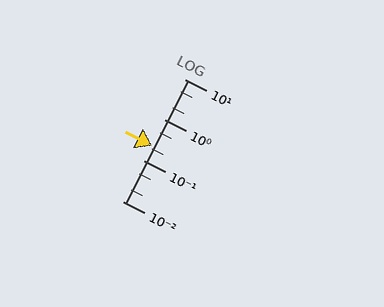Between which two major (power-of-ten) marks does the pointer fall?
The pointer is between 0.1 and 1.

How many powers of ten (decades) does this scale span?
The scale spans 3 decades, from 0.01 to 10.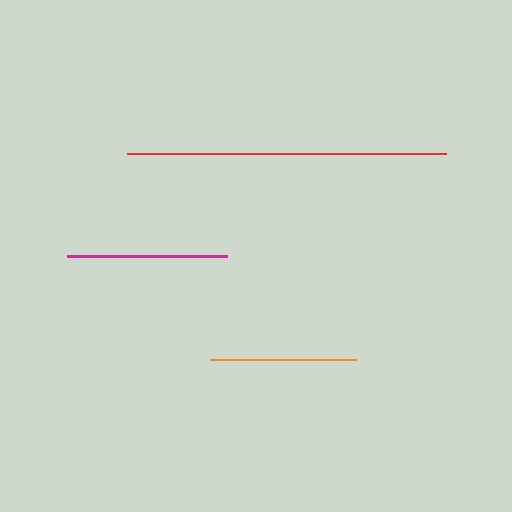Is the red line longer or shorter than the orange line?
The red line is longer than the orange line.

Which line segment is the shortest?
The orange line is the shortest at approximately 146 pixels.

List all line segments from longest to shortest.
From longest to shortest: red, magenta, orange.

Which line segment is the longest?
The red line is the longest at approximately 319 pixels.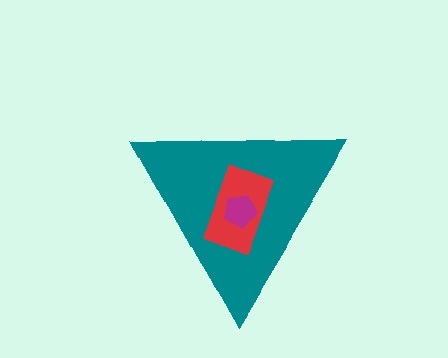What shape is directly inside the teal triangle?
The red rectangle.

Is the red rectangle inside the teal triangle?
Yes.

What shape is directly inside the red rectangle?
The magenta pentagon.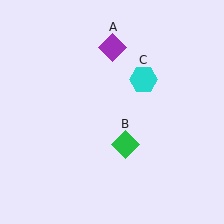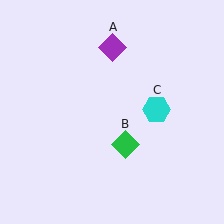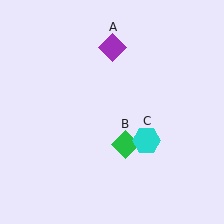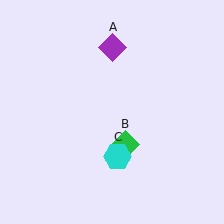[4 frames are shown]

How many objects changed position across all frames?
1 object changed position: cyan hexagon (object C).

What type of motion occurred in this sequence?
The cyan hexagon (object C) rotated clockwise around the center of the scene.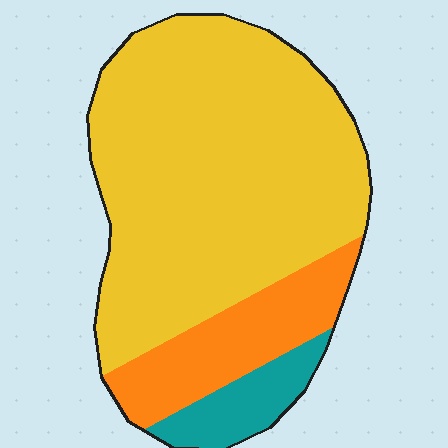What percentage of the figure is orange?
Orange takes up about one sixth (1/6) of the figure.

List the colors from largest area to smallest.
From largest to smallest: yellow, orange, teal.